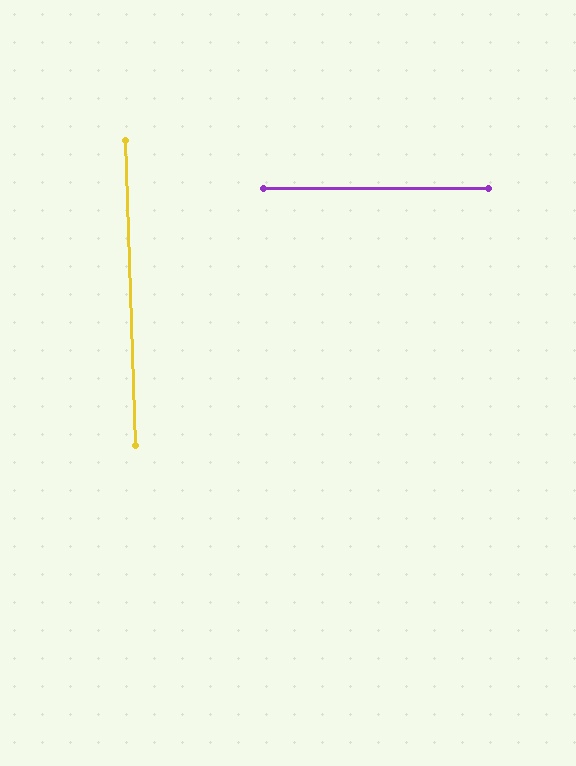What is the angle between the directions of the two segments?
Approximately 88 degrees.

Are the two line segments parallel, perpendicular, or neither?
Perpendicular — they meet at approximately 88°.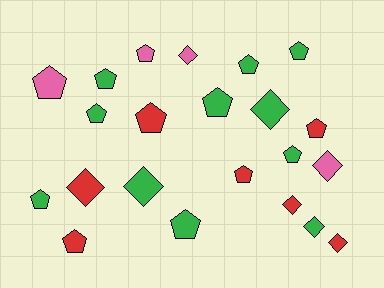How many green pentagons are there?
There are 8 green pentagons.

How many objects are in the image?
There are 22 objects.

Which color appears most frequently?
Green, with 11 objects.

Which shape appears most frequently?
Pentagon, with 14 objects.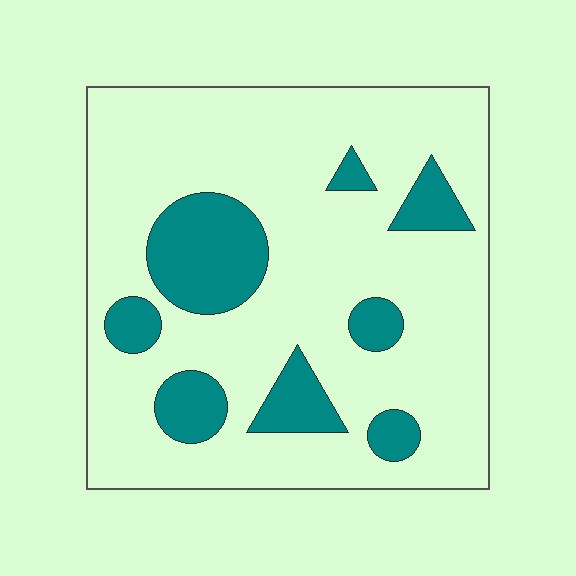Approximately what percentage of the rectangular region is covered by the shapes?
Approximately 20%.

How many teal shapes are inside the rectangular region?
8.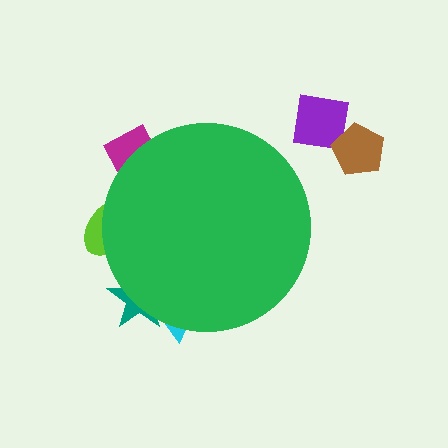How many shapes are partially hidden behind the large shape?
4 shapes are partially hidden.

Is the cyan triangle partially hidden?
Yes, the cyan triangle is partially hidden behind the green circle.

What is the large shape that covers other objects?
A green circle.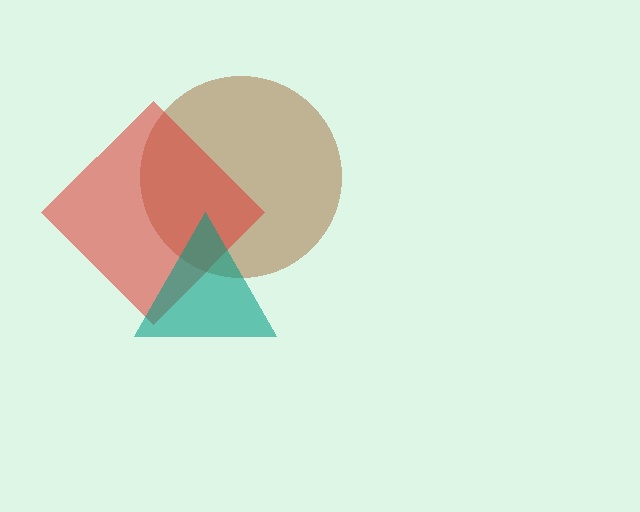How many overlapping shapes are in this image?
There are 3 overlapping shapes in the image.